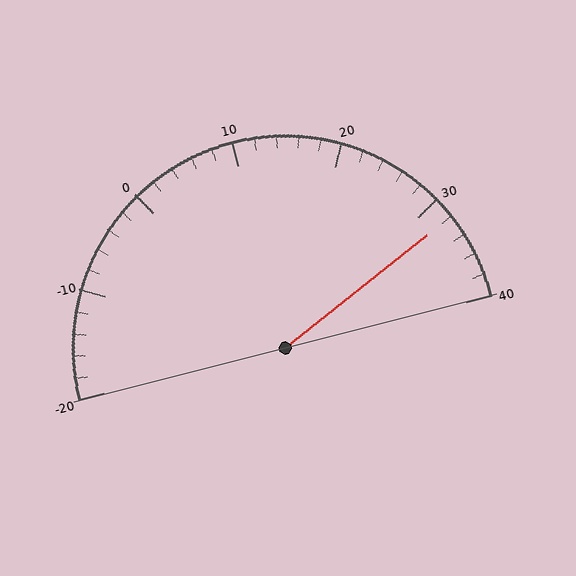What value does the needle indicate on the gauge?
The needle indicates approximately 32.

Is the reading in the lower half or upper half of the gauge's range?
The reading is in the upper half of the range (-20 to 40).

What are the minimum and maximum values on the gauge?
The gauge ranges from -20 to 40.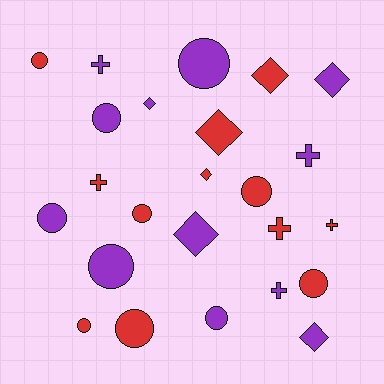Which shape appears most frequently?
Circle, with 11 objects.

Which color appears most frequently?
Purple, with 12 objects.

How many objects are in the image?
There are 24 objects.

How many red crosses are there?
There are 3 red crosses.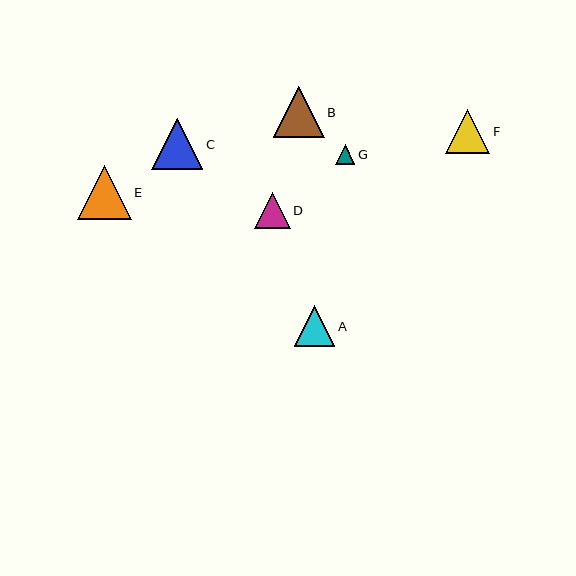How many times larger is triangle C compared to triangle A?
Triangle C is approximately 1.3 times the size of triangle A.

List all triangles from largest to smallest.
From largest to smallest: E, C, B, F, A, D, G.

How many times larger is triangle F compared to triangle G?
Triangle F is approximately 2.3 times the size of triangle G.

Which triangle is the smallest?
Triangle G is the smallest with a size of approximately 19 pixels.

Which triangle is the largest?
Triangle E is the largest with a size of approximately 54 pixels.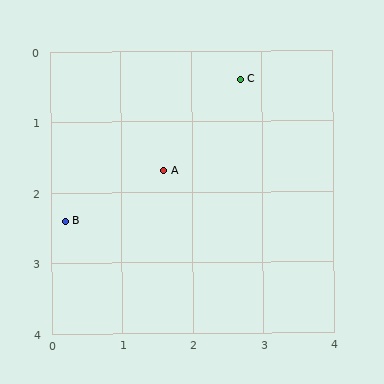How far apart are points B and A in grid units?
Points B and A are about 1.6 grid units apart.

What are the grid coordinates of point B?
Point B is at approximately (0.2, 2.4).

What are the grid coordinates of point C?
Point C is at approximately (2.7, 0.4).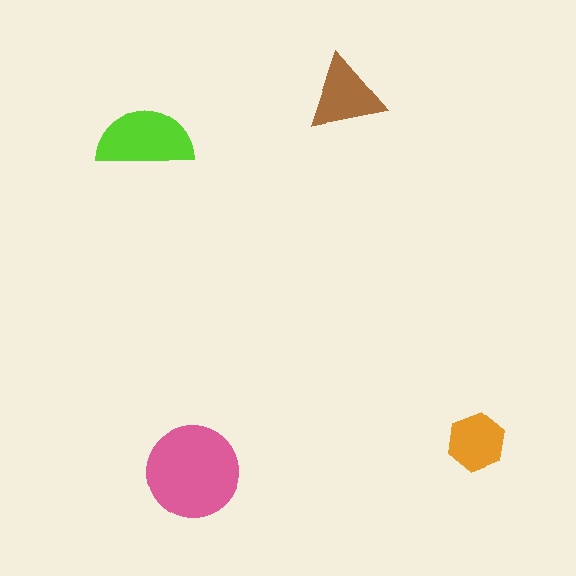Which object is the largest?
The pink circle.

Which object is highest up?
The brown triangle is topmost.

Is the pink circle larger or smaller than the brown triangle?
Larger.